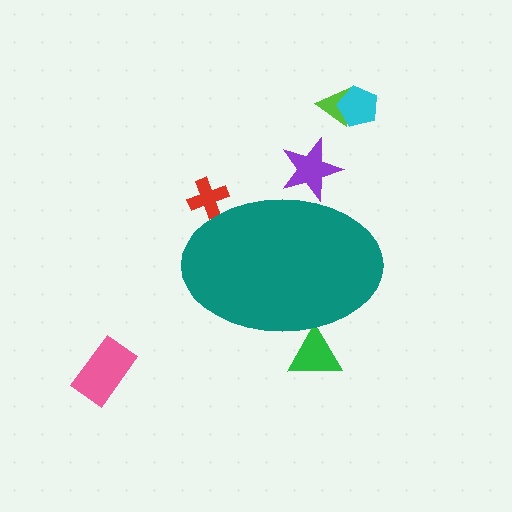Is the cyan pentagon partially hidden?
No, the cyan pentagon is fully visible.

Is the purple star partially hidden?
Yes, the purple star is partially hidden behind the teal ellipse.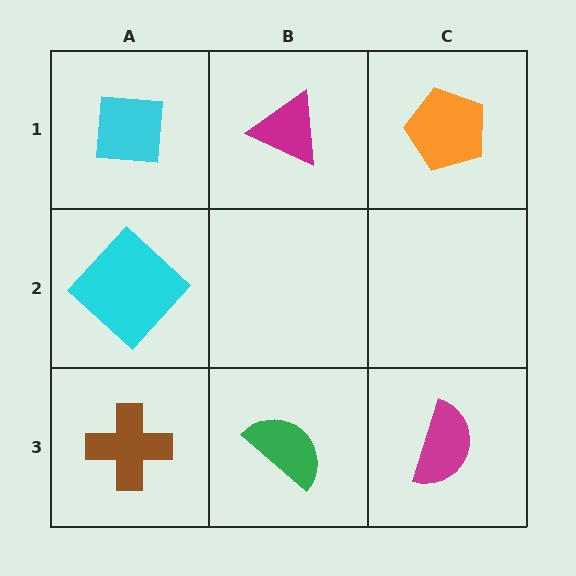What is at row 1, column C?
An orange pentagon.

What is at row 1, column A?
A cyan square.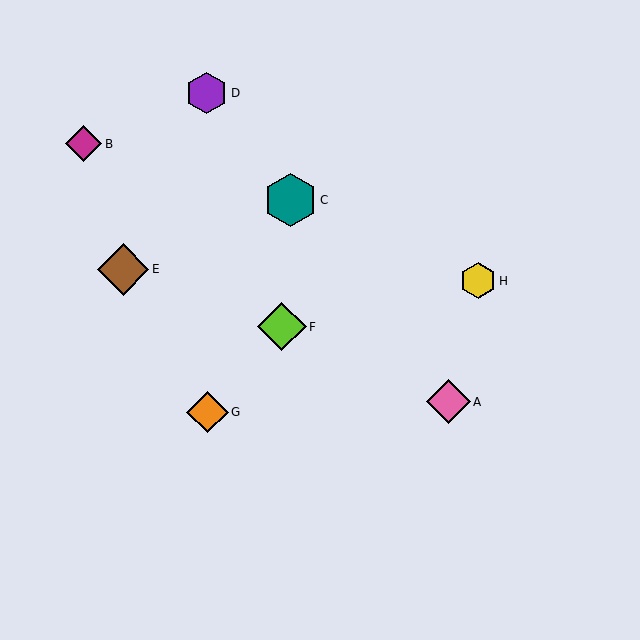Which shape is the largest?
The teal hexagon (labeled C) is the largest.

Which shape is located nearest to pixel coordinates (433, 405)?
The pink diamond (labeled A) at (448, 402) is nearest to that location.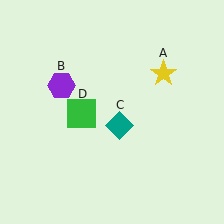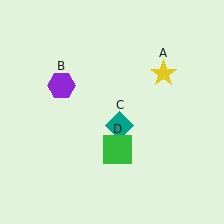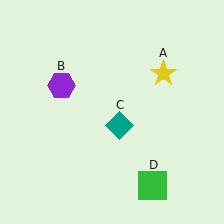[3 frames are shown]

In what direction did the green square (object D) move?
The green square (object D) moved down and to the right.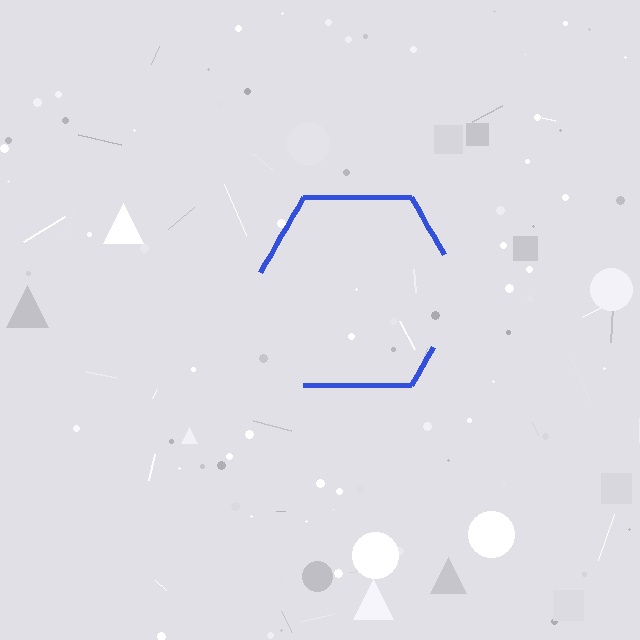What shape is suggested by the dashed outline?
The dashed outline suggests a hexagon.